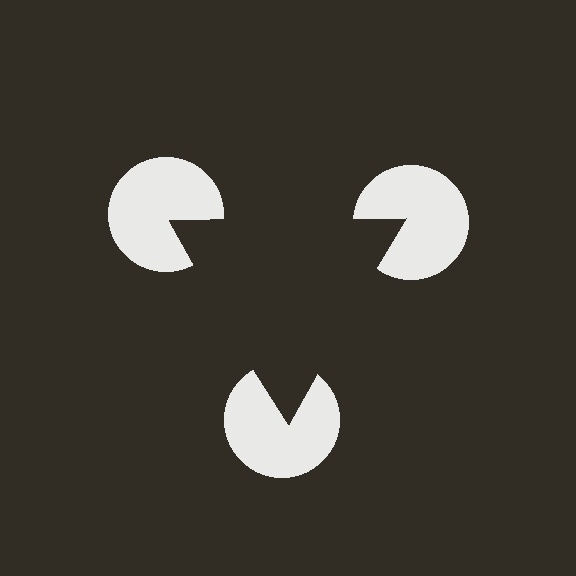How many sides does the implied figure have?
3 sides.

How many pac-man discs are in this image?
There are 3 — one at each vertex of the illusory triangle.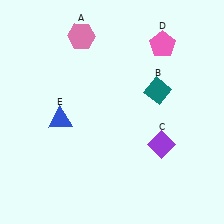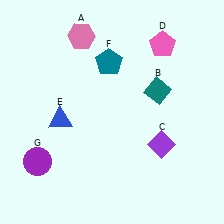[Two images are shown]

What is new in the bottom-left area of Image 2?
A purple circle (G) was added in the bottom-left area of Image 2.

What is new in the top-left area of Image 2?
A teal pentagon (F) was added in the top-left area of Image 2.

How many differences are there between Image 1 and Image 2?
There are 2 differences between the two images.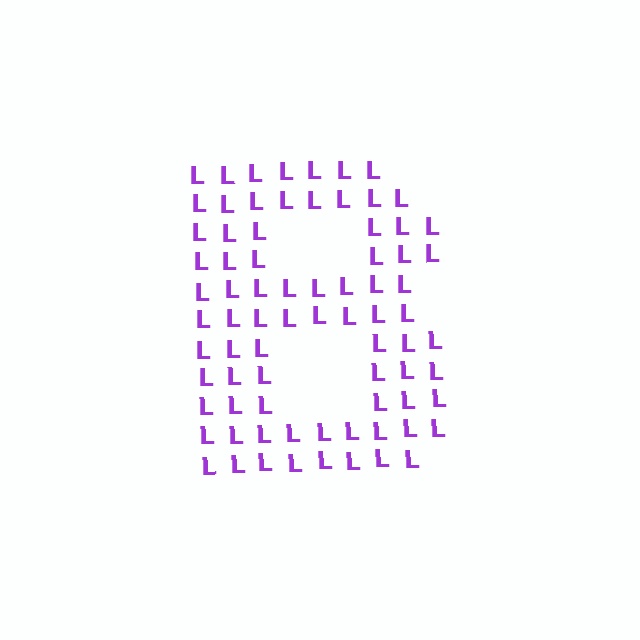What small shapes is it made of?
It is made of small letter L's.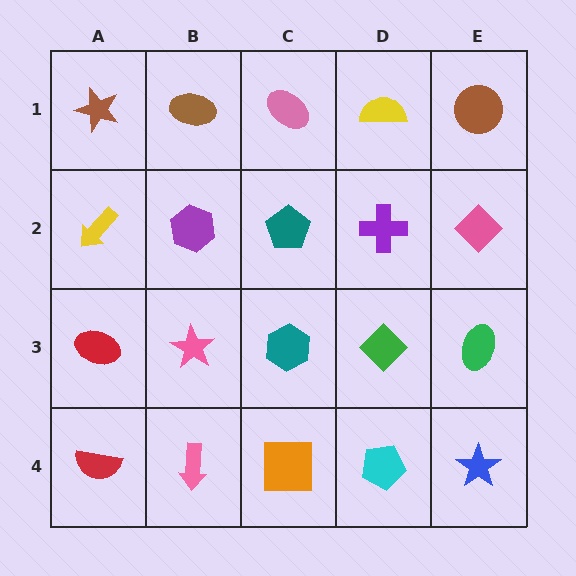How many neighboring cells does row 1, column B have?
3.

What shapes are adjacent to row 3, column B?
A purple hexagon (row 2, column B), a pink arrow (row 4, column B), a red ellipse (row 3, column A), a teal hexagon (row 3, column C).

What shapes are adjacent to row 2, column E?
A brown circle (row 1, column E), a green ellipse (row 3, column E), a purple cross (row 2, column D).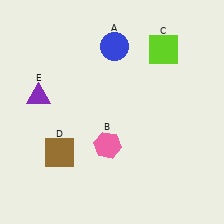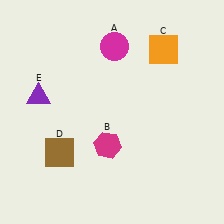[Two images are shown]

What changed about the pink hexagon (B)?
In Image 1, B is pink. In Image 2, it changed to magenta.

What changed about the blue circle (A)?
In Image 1, A is blue. In Image 2, it changed to magenta.